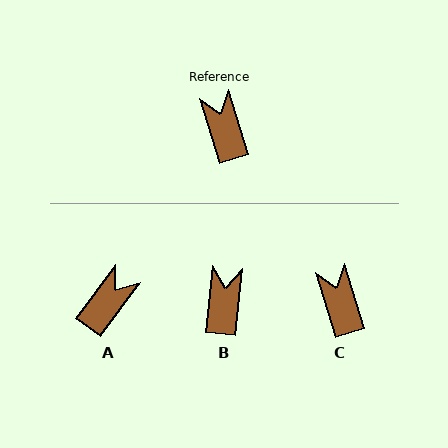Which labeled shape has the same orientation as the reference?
C.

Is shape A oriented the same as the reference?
No, it is off by about 53 degrees.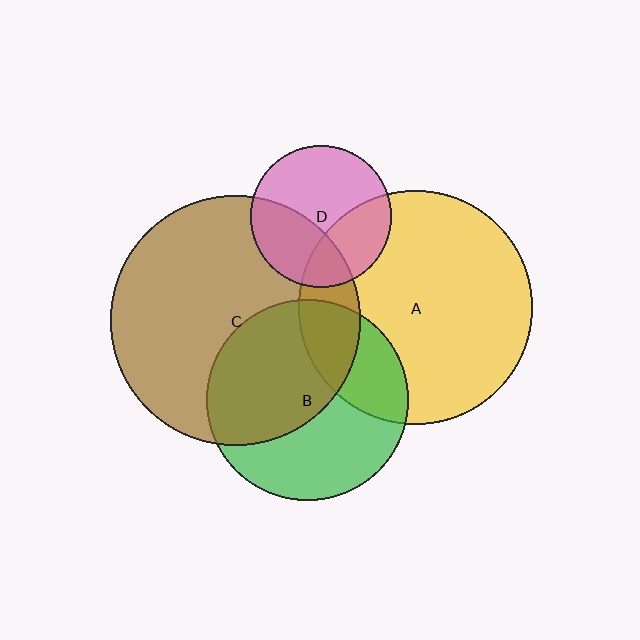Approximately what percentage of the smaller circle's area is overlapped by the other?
Approximately 35%.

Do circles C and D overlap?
Yes.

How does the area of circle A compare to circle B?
Approximately 1.3 times.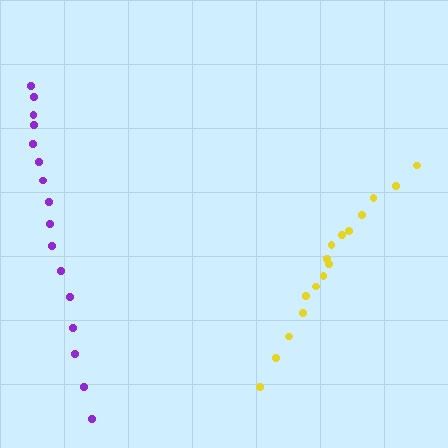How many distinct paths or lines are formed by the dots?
There are 2 distinct paths.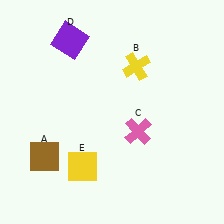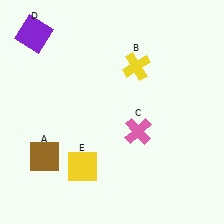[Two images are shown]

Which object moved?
The purple square (D) moved left.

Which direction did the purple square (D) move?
The purple square (D) moved left.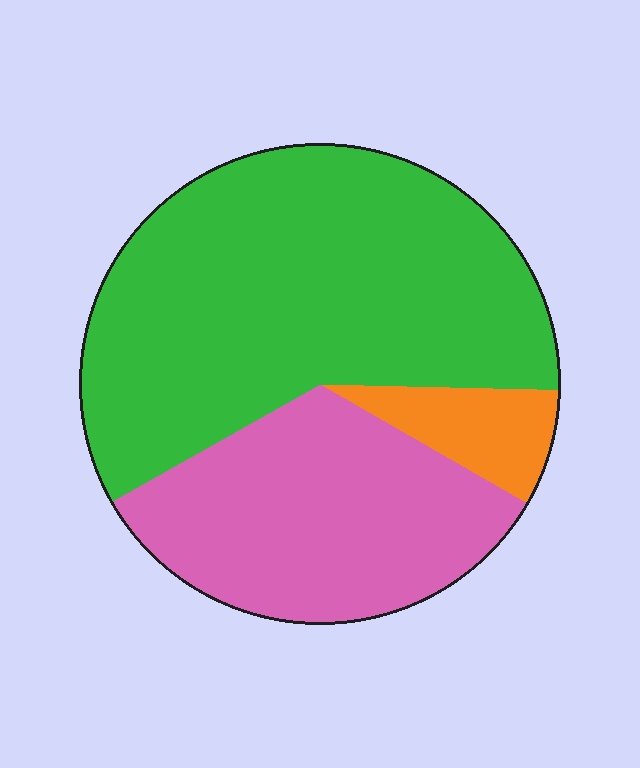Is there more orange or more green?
Green.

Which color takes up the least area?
Orange, at roughly 10%.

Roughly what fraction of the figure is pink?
Pink takes up between a quarter and a half of the figure.